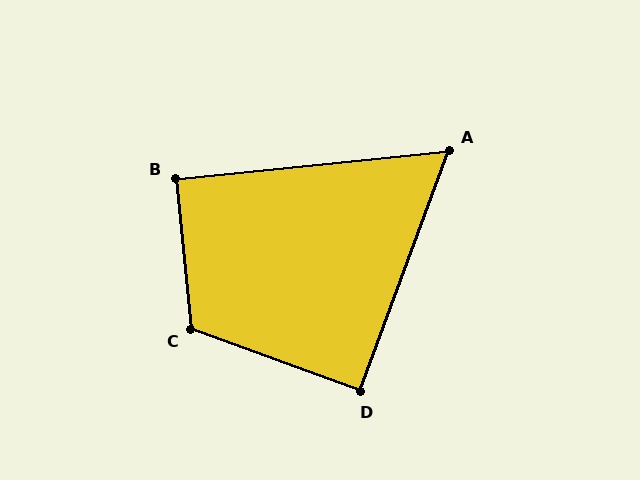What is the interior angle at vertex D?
Approximately 90 degrees (approximately right).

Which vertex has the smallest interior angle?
A, at approximately 64 degrees.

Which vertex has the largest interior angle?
C, at approximately 116 degrees.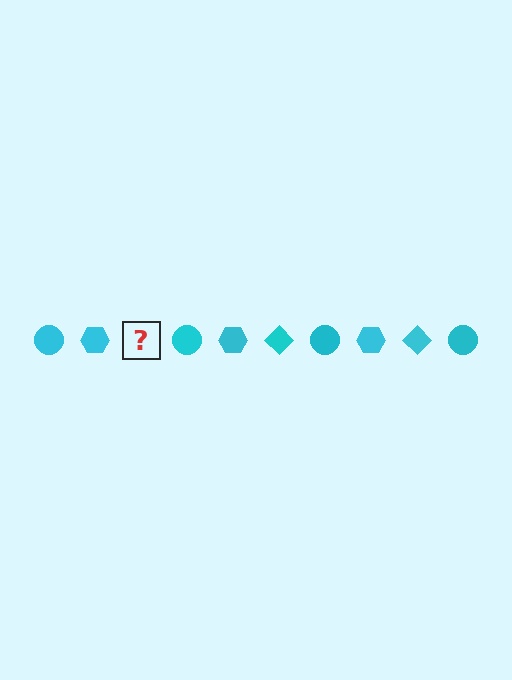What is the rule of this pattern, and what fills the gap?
The rule is that the pattern cycles through circle, hexagon, diamond shapes in cyan. The gap should be filled with a cyan diamond.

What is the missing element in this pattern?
The missing element is a cyan diamond.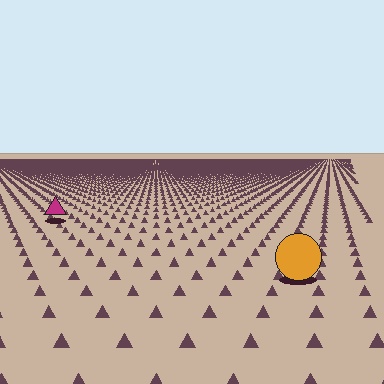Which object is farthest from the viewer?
The magenta triangle is farthest from the viewer. It appears smaller and the ground texture around it is denser.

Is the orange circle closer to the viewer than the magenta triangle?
Yes. The orange circle is closer — you can tell from the texture gradient: the ground texture is coarser near it.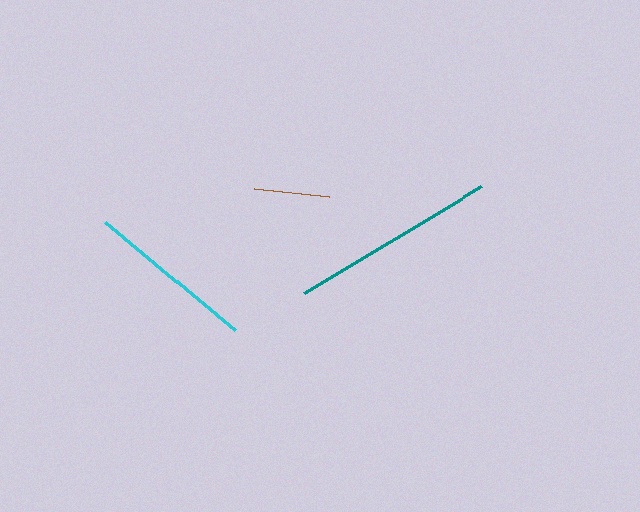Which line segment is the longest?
The teal line is the longest at approximately 207 pixels.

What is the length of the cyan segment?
The cyan segment is approximately 169 pixels long.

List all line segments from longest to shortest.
From longest to shortest: teal, cyan, brown.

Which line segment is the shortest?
The brown line is the shortest at approximately 76 pixels.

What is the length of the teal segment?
The teal segment is approximately 207 pixels long.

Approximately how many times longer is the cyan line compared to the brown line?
The cyan line is approximately 2.2 times the length of the brown line.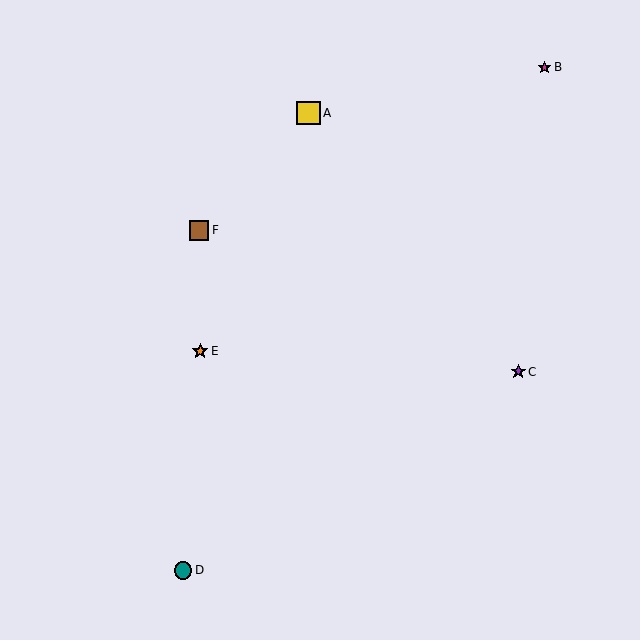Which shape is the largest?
The yellow square (labeled A) is the largest.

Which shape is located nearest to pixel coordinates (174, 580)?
The teal circle (labeled D) at (183, 570) is nearest to that location.